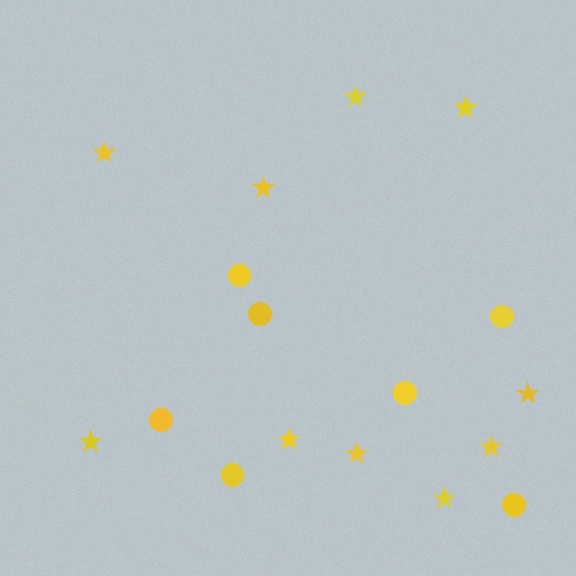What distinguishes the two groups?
There are 2 groups: one group of stars (10) and one group of circles (7).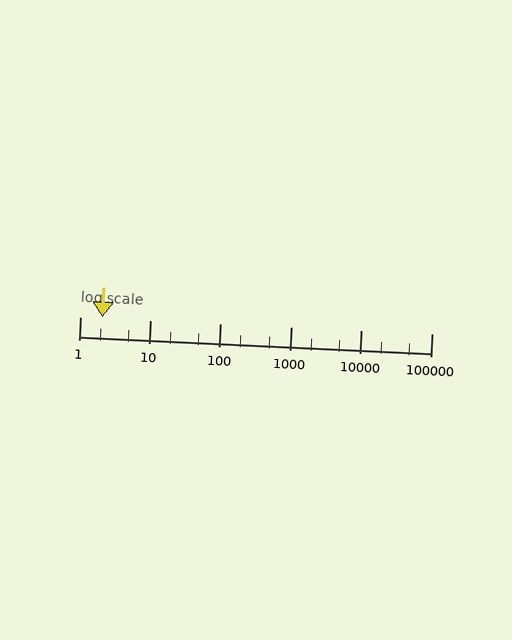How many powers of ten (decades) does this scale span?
The scale spans 5 decades, from 1 to 100000.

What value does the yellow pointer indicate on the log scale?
The pointer indicates approximately 2.1.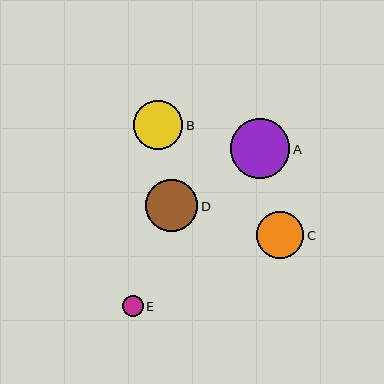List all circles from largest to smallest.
From largest to smallest: A, D, B, C, E.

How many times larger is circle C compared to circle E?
Circle C is approximately 2.3 times the size of circle E.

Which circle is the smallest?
Circle E is the smallest with a size of approximately 21 pixels.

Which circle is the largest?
Circle A is the largest with a size of approximately 60 pixels.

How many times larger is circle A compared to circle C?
Circle A is approximately 1.3 times the size of circle C.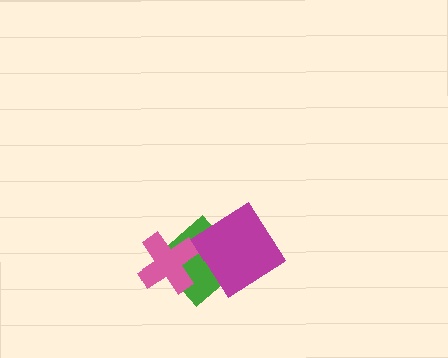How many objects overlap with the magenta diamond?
1 object overlaps with the magenta diamond.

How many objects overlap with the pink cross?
1 object overlaps with the pink cross.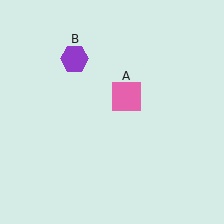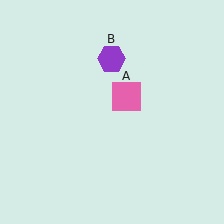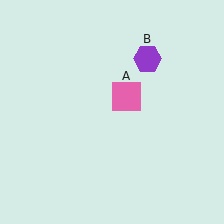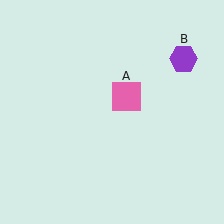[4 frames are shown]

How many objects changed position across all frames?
1 object changed position: purple hexagon (object B).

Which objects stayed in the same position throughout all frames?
Pink square (object A) remained stationary.